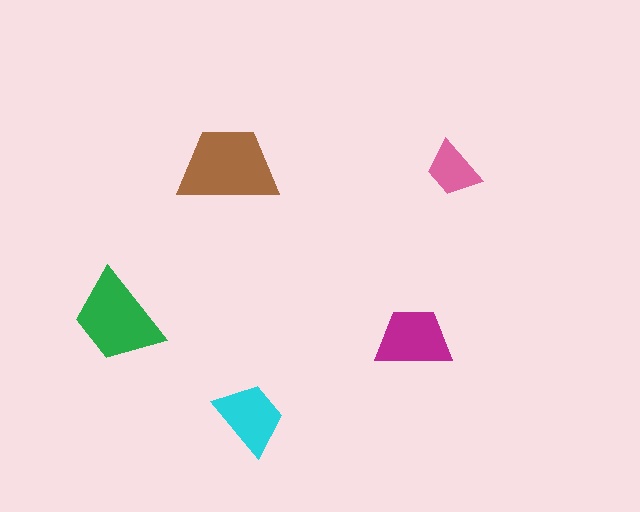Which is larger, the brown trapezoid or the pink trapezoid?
The brown one.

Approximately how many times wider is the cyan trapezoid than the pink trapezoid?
About 1.5 times wider.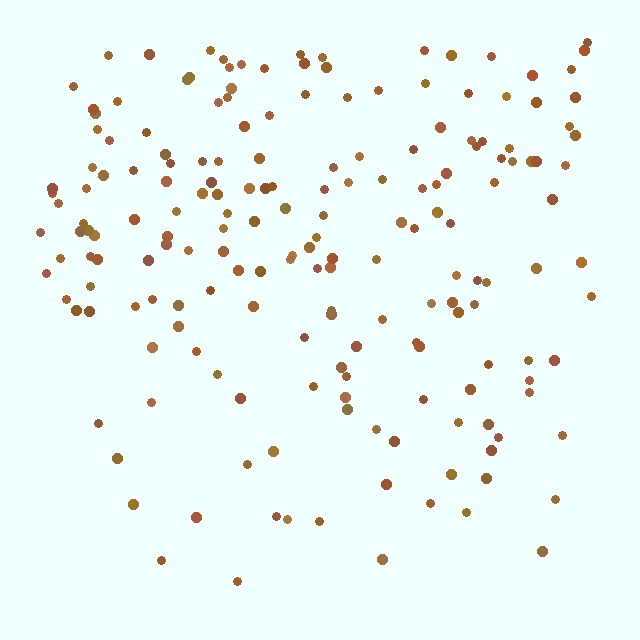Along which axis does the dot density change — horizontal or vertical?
Vertical.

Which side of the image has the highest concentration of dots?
The top.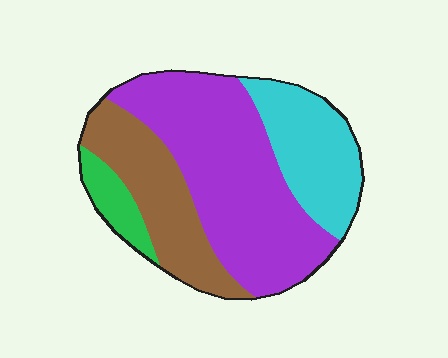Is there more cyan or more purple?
Purple.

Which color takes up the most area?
Purple, at roughly 50%.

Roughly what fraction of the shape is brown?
Brown covers roughly 25% of the shape.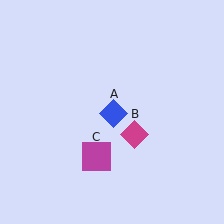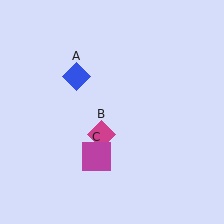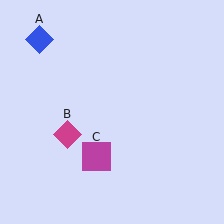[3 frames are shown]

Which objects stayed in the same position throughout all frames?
Magenta square (object C) remained stationary.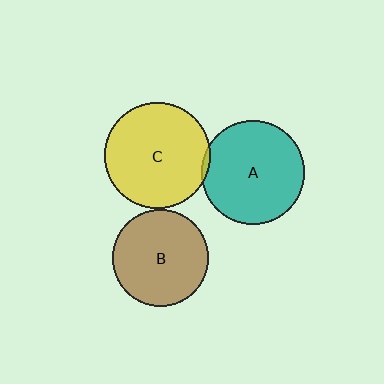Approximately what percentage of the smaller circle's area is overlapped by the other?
Approximately 5%.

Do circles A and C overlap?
Yes.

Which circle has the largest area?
Circle C (yellow).